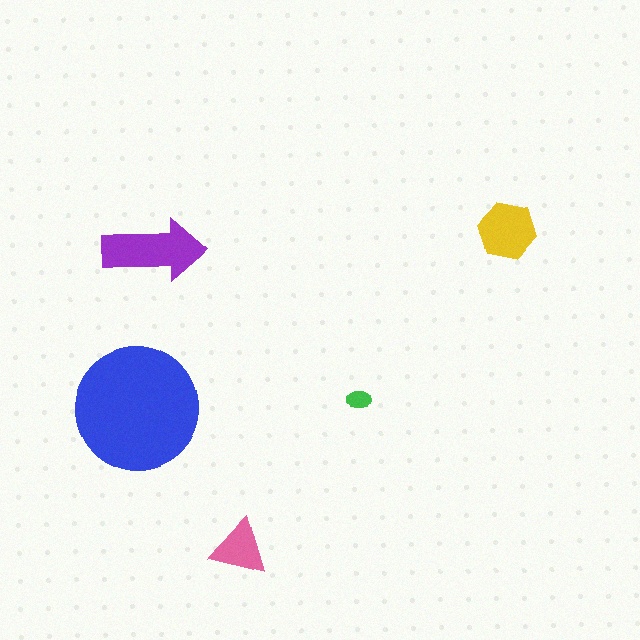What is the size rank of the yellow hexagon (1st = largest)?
3rd.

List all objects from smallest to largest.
The green ellipse, the pink triangle, the yellow hexagon, the purple arrow, the blue circle.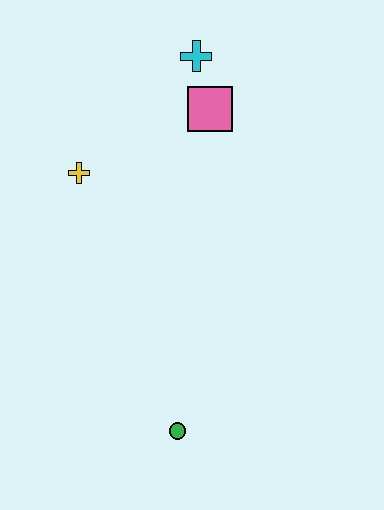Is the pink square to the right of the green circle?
Yes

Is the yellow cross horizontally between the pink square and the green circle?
No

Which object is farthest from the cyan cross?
The green circle is farthest from the cyan cross.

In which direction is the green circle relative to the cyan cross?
The green circle is below the cyan cross.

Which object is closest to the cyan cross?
The pink square is closest to the cyan cross.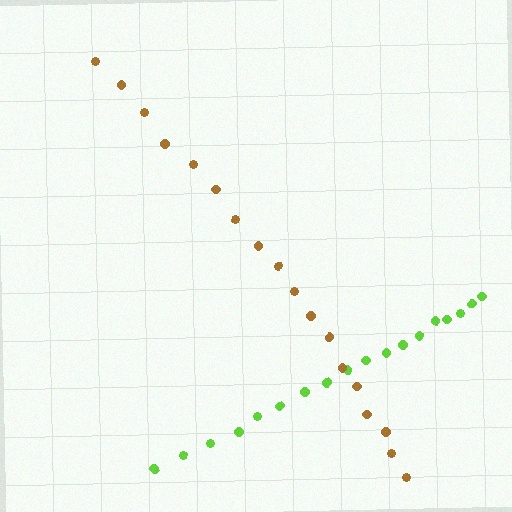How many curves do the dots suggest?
There are 2 distinct paths.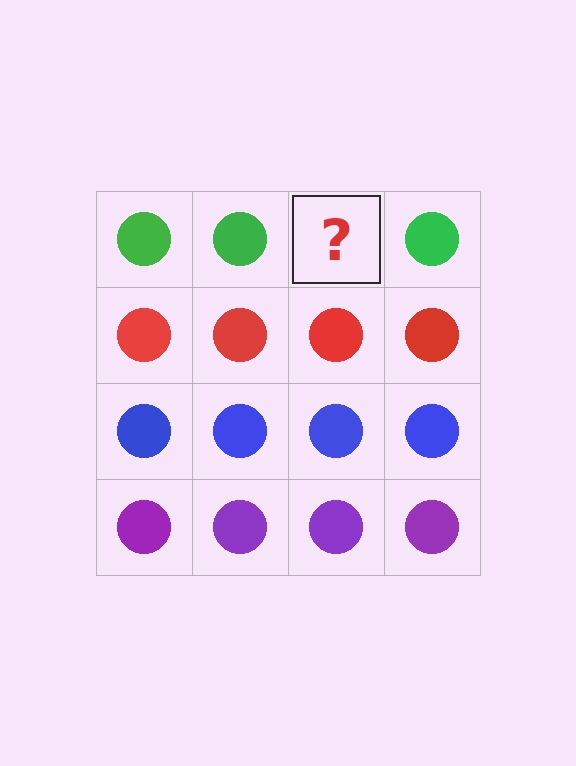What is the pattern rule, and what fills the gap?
The rule is that each row has a consistent color. The gap should be filled with a green circle.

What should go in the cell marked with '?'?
The missing cell should contain a green circle.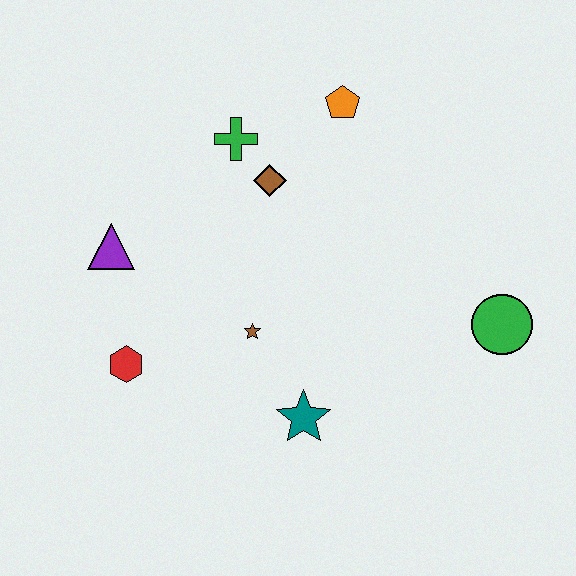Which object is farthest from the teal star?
The orange pentagon is farthest from the teal star.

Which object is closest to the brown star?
The teal star is closest to the brown star.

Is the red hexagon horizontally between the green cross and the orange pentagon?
No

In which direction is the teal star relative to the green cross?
The teal star is below the green cross.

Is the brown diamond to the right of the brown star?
Yes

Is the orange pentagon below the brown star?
No